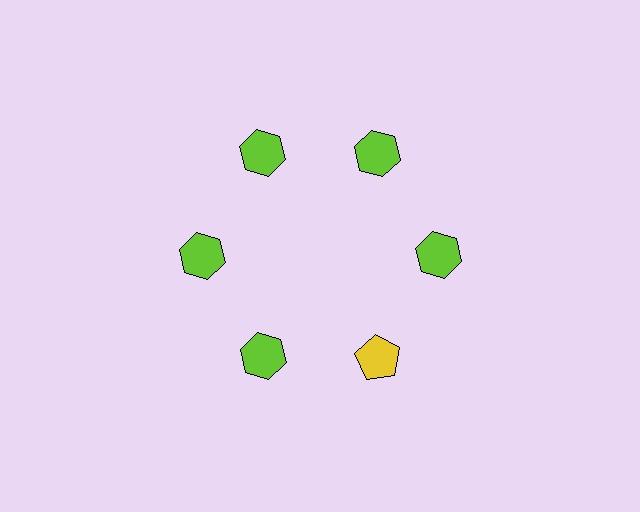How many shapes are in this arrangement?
There are 6 shapes arranged in a ring pattern.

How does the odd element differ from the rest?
It differs in both color (yellow instead of lime) and shape (pentagon instead of hexagon).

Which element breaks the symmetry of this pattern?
The yellow pentagon at roughly the 5 o'clock position breaks the symmetry. All other shapes are lime hexagons.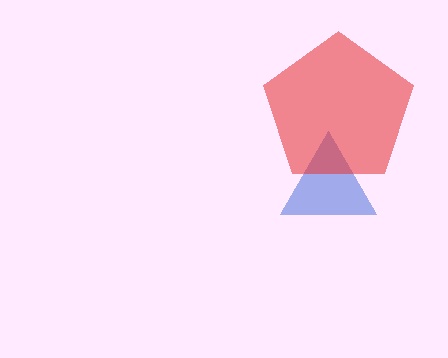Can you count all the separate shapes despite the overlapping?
Yes, there are 2 separate shapes.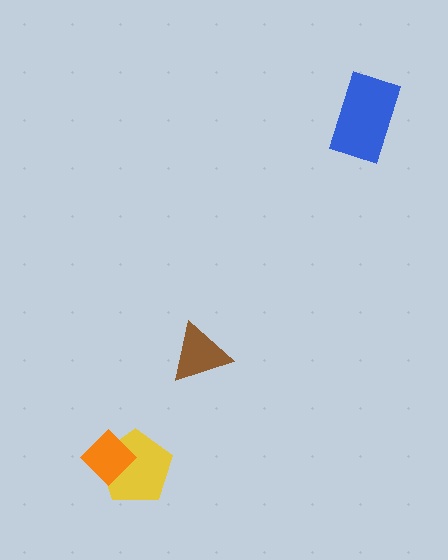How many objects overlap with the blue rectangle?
0 objects overlap with the blue rectangle.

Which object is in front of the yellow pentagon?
The orange diamond is in front of the yellow pentagon.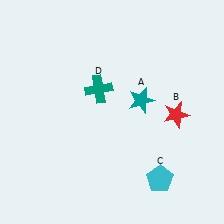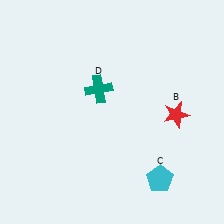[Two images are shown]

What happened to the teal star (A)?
The teal star (A) was removed in Image 2. It was in the top-right area of Image 1.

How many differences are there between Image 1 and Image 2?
There is 1 difference between the two images.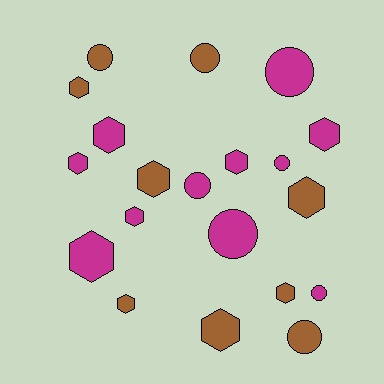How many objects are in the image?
There are 20 objects.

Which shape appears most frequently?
Hexagon, with 12 objects.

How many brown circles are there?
There are 3 brown circles.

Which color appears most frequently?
Magenta, with 11 objects.